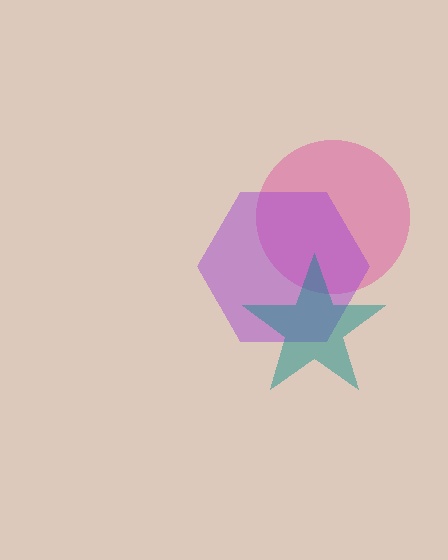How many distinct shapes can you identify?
There are 3 distinct shapes: a pink circle, a purple hexagon, a teal star.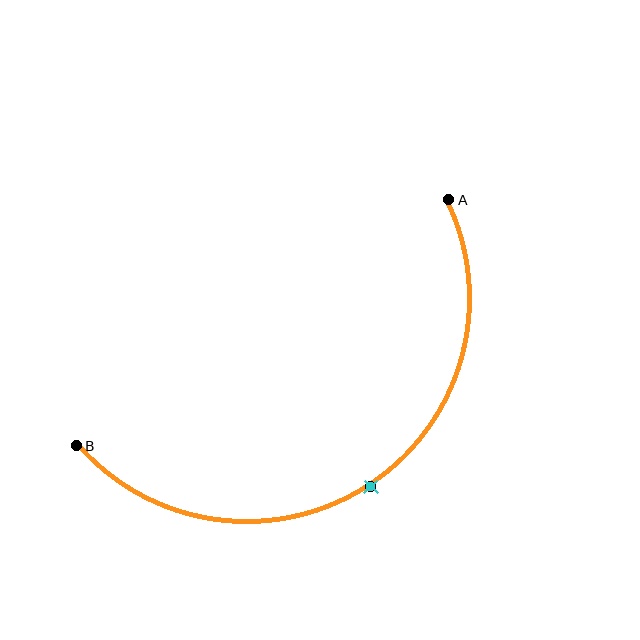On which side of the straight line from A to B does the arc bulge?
The arc bulges below the straight line connecting A and B.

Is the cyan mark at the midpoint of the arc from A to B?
Yes. The cyan mark lies on the arc at equal arc-length from both A and B — it is the arc midpoint.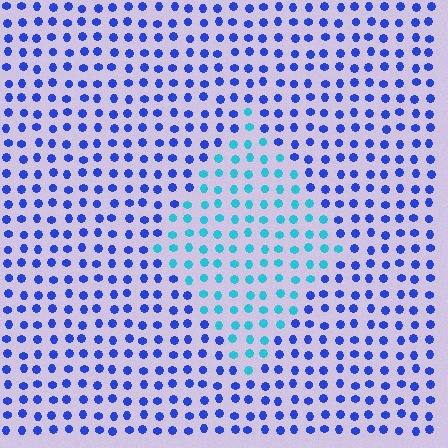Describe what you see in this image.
The image is filled with small blue elements in a uniform arrangement. A diamond-shaped region is visible where the elements are tinted to a slightly different hue, forming a subtle color boundary.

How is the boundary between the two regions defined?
The boundary is defined purely by a slight shift in hue (about 45 degrees). Spacing, size, and orientation are identical on both sides.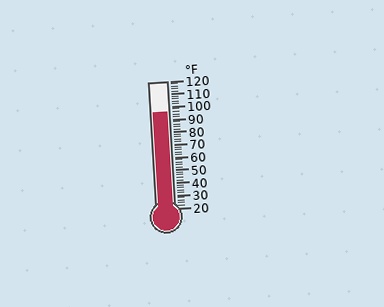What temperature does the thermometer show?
The thermometer shows approximately 96°F.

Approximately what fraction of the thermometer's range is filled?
The thermometer is filled to approximately 75% of its range.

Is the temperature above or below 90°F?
The temperature is above 90°F.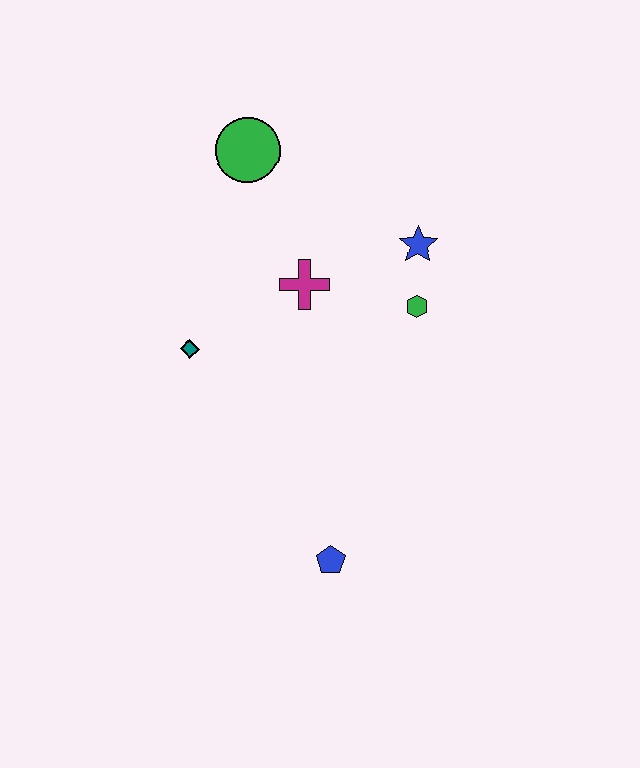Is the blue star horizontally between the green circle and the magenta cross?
No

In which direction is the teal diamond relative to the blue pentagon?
The teal diamond is above the blue pentagon.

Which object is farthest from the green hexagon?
The blue pentagon is farthest from the green hexagon.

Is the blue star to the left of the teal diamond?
No